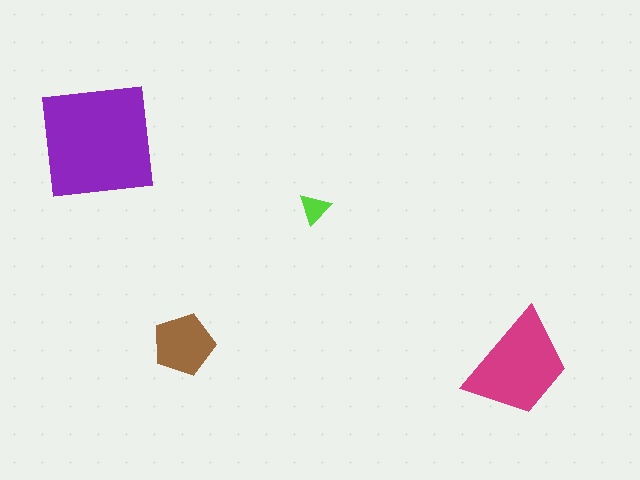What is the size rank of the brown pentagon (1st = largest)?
3rd.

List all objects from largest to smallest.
The purple square, the magenta trapezoid, the brown pentagon, the lime triangle.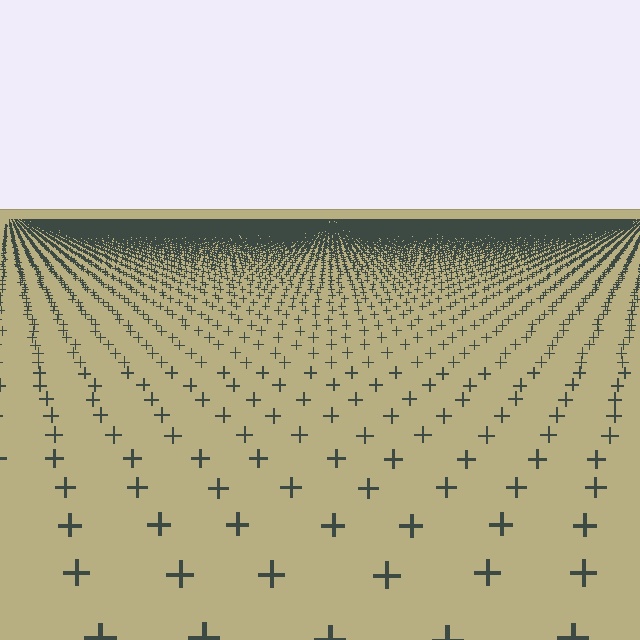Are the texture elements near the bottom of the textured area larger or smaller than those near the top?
Larger. Near the bottom, elements are closer to the viewer and appear at a bigger on-screen size.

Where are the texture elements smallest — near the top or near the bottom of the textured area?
Near the top.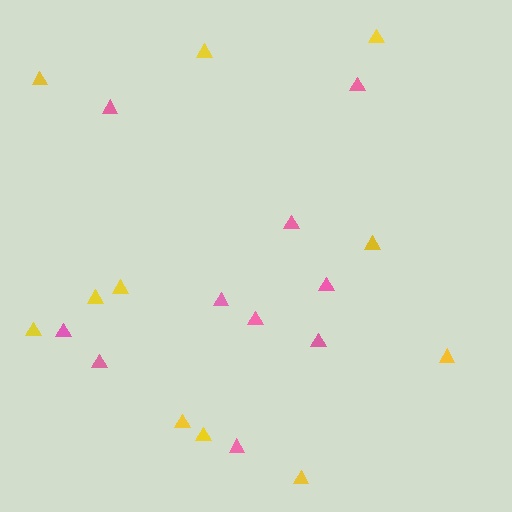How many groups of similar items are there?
There are 2 groups: one group of yellow triangles (11) and one group of pink triangles (10).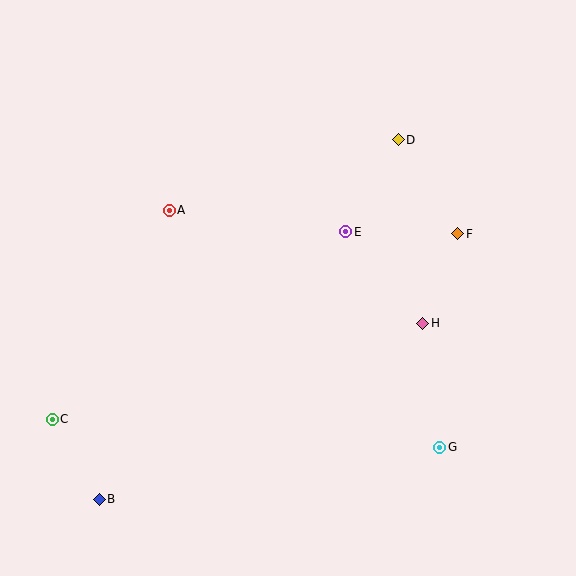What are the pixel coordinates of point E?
Point E is at (346, 232).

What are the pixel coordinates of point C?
Point C is at (52, 419).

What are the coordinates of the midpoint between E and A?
The midpoint between E and A is at (257, 221).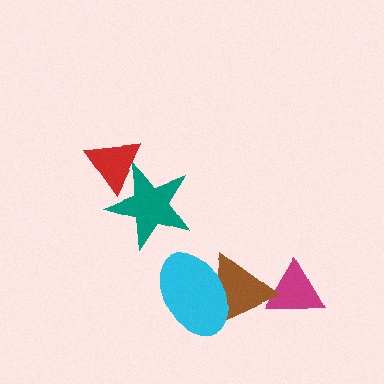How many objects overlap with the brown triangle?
2 objects overlap with the brown triangle.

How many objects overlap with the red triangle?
1 object overlaps with the red triangle.